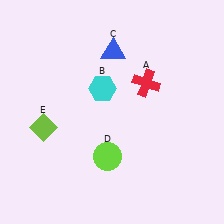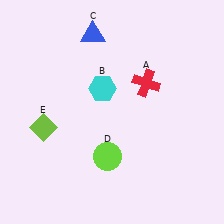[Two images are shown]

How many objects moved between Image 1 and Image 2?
1 object moved between the two images.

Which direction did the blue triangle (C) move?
The blue triangle (C) moved left.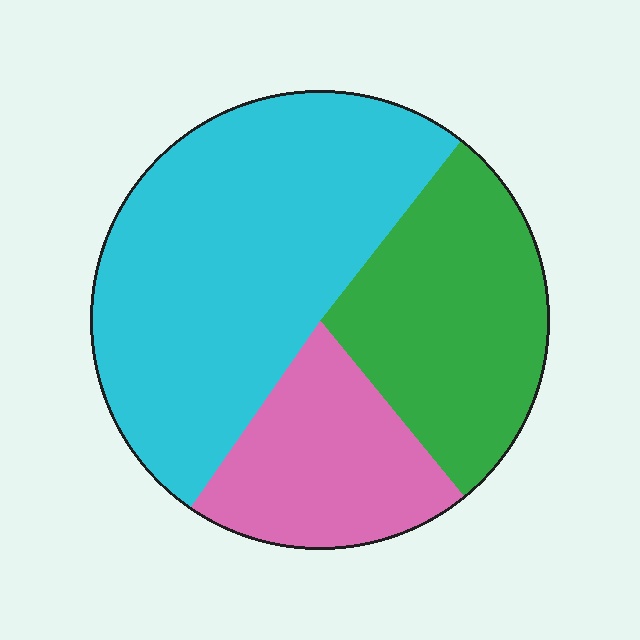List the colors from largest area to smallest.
From largest to smallest: cyan, green, pink.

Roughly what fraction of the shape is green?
Green takes up about one quarter (1/4) of the shape.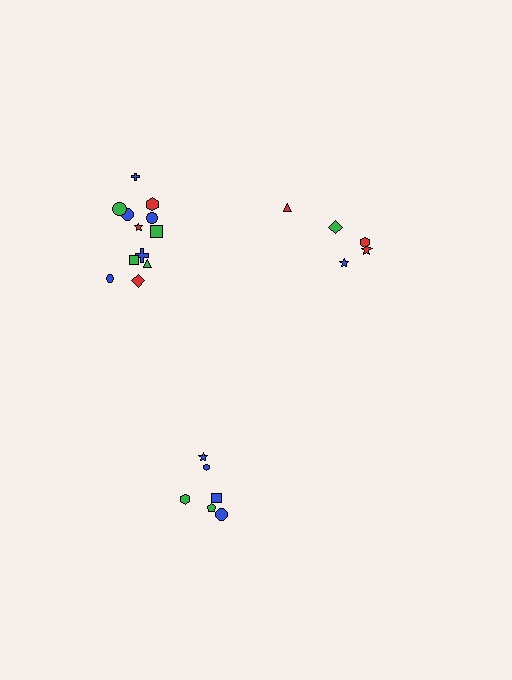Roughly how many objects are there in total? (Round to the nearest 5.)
Roughly 25 objects in total.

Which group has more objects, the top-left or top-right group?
The top-left group.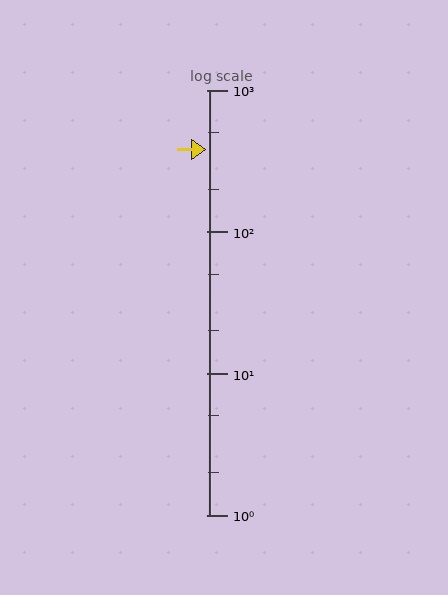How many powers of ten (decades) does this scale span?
The scale spans 3 decades, from 1 to 1000.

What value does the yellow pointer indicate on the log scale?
The pointer indicates approximately 380.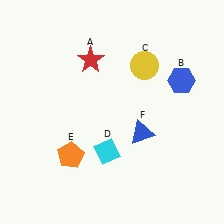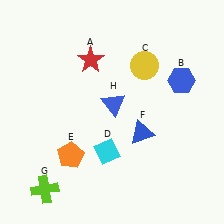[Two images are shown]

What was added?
A lime cross (G), a blue triangle (H) were added in Image 2.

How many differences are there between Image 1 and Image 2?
There are 2 differences between the two images.